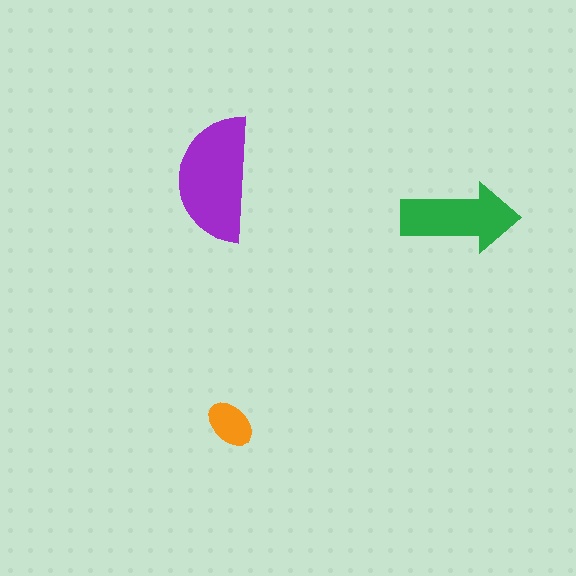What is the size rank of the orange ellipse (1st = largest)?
3rd.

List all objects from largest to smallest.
The purple semicircle, the green arrow, the orange ellipse.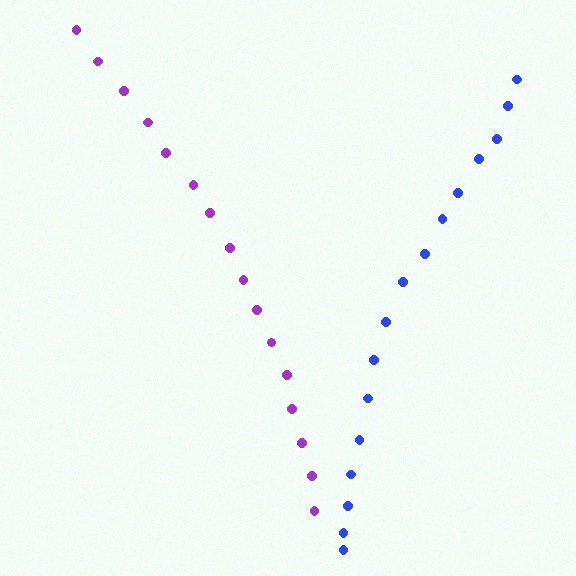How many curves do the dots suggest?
There are 2 distinct paths.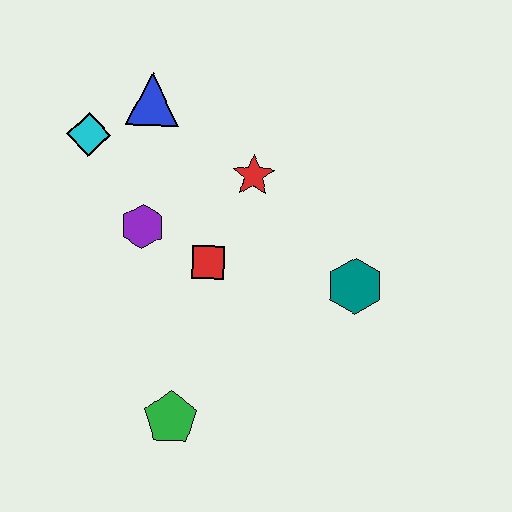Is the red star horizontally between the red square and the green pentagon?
No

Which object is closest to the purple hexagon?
The red square is closest to the purple hexagon.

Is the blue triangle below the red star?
No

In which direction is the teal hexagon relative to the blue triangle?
The teal hexagon is to the right of the blue triangle.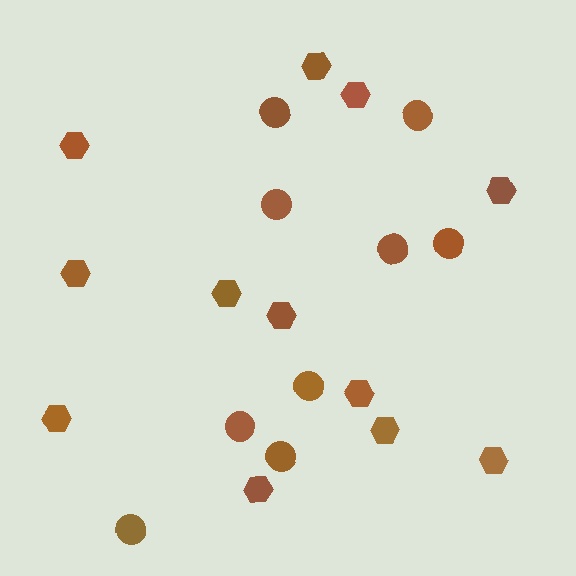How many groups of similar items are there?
There are 2 groups: one group of circles (9) and one group of hexagons (12).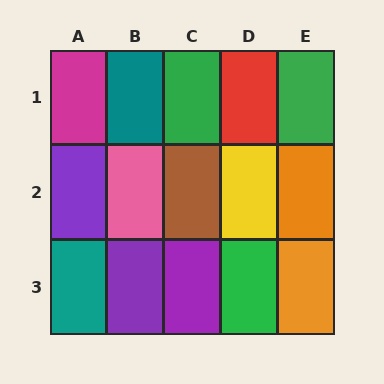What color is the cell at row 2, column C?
Brown.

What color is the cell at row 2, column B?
Pink.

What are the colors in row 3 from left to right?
Teal, purple, purple, green, orange.